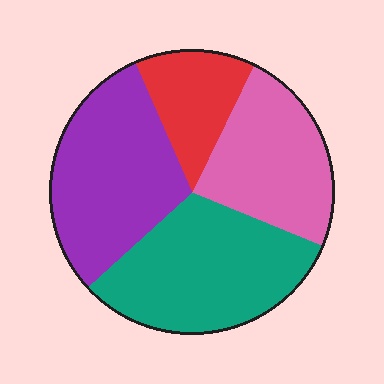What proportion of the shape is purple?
Purple takes up about one third (1/3) of the shape.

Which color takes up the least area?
Red, at roughly 15%.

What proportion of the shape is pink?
Pink covers roughly 25% of the shape.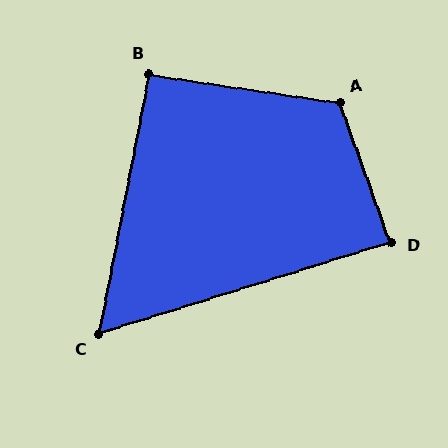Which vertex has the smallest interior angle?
C, at approximately 62 degrees.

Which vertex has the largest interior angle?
A, at approximately 118 degrees.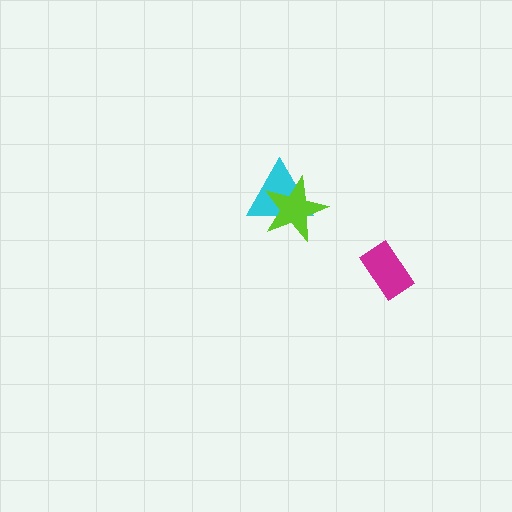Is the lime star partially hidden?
No, no other shape covers it.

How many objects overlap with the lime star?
1 object overlaps with the lime star.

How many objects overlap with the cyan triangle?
1 object overlaps with the cyan triangle.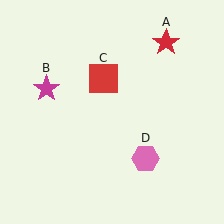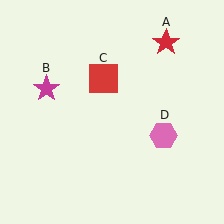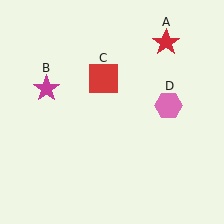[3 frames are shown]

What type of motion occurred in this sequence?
The pink hexagon (object D) rotated counterclockwise around the center of the scene.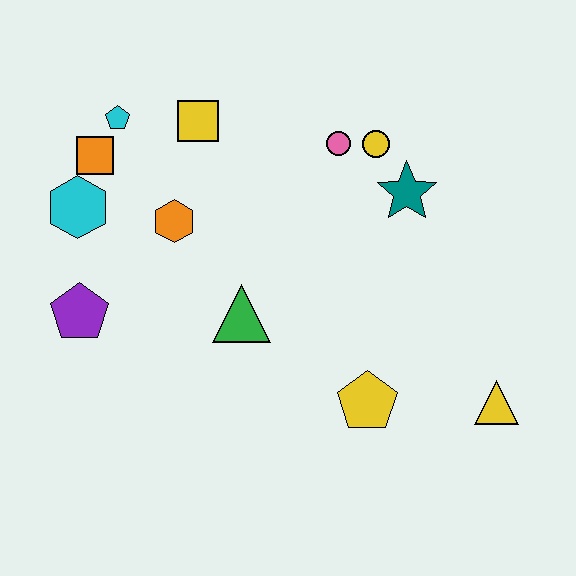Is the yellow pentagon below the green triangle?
Yes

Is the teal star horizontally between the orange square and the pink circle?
No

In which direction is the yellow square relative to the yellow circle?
The yellow square is to the left of the yellow circle.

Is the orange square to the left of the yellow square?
Yes